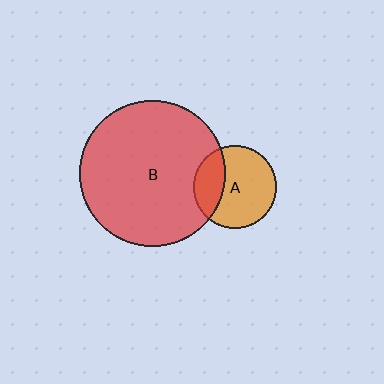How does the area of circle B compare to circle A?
Approximately 3.2 times.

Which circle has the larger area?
Circle B (red).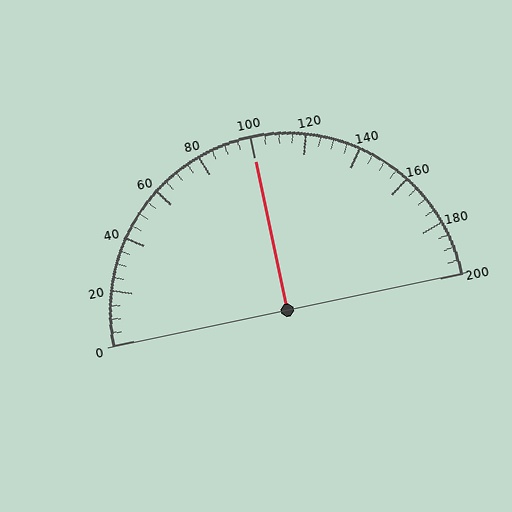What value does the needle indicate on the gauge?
The needle indicates approximately 100.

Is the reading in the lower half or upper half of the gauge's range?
The reading is in the upper half of the range (0 to 200).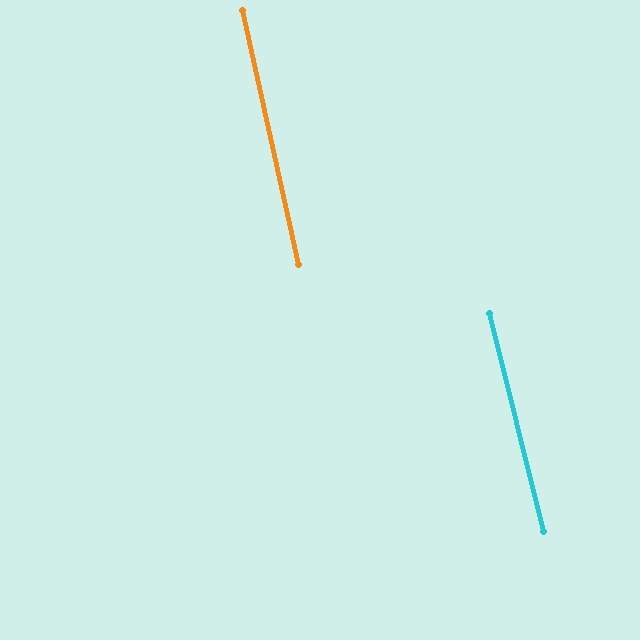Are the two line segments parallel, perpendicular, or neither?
Parallel — their directions differ by only 1.6°.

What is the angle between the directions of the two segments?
Approximately 2 degrees.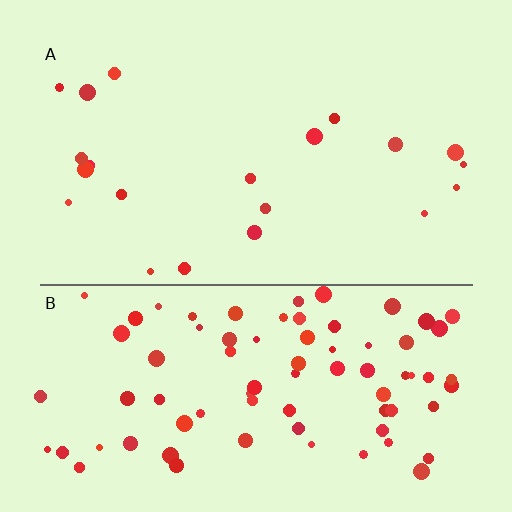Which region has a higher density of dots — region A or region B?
B (the bottom).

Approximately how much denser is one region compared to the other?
Approximately 4.0× — region B over region A.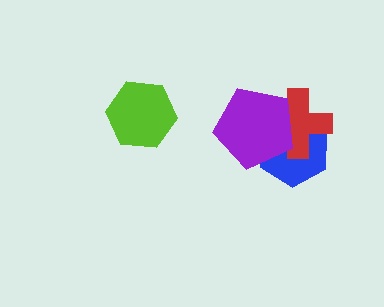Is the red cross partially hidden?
Yes, it is partially covered by another shape.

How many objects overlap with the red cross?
2 objects overlap with the red cross.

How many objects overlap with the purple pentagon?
2 objects overlap with the purple pentagon.